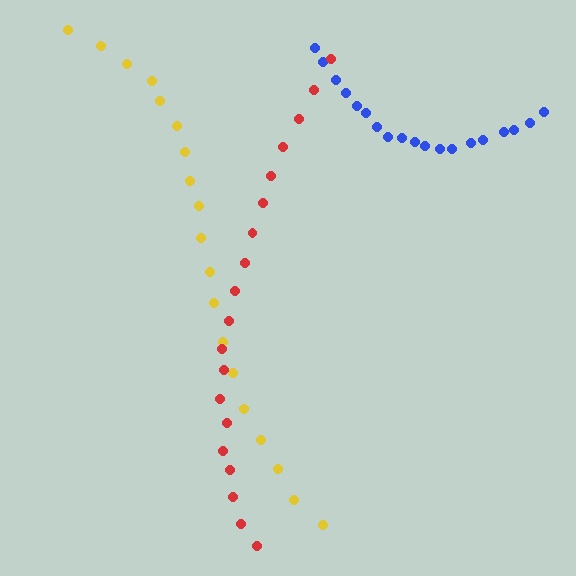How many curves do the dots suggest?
There are 3 distinct paths.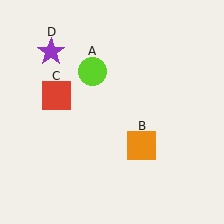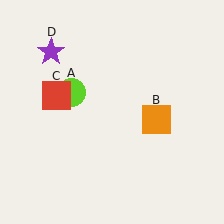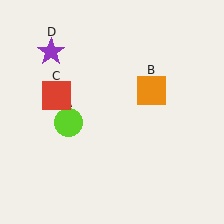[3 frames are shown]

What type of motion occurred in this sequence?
The lime circle (object A), orange square (object B) rotated counterclockwise around the center of the scene.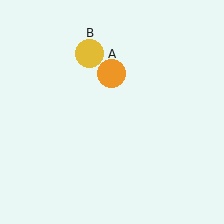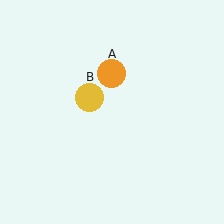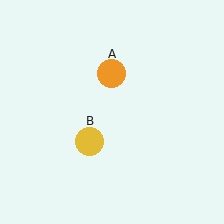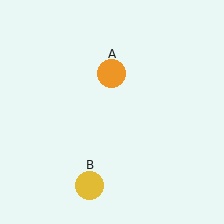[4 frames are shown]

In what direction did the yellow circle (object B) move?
The yellow circle (object B) moved down.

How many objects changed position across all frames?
1 object changed position: yellow circle (object B).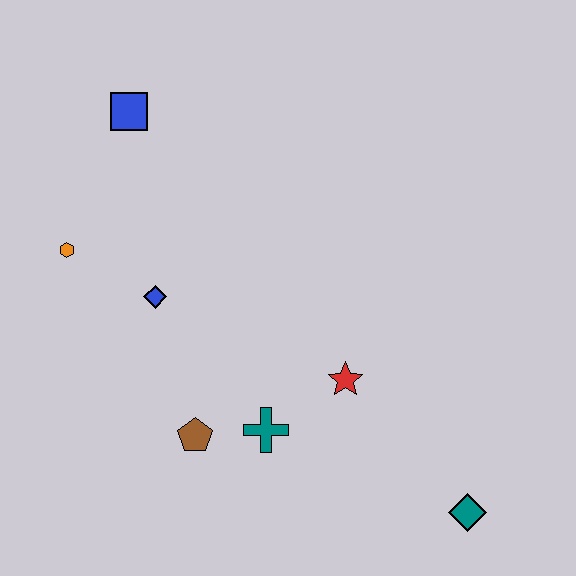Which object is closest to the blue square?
The orange hexagon is closest to the blue square.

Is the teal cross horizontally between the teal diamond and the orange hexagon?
Yes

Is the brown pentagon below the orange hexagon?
Yes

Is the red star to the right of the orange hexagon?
Yes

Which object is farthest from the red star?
The blue square is farthest from the red star.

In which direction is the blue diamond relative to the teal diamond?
The blue diamond is to the left of the teal diamond.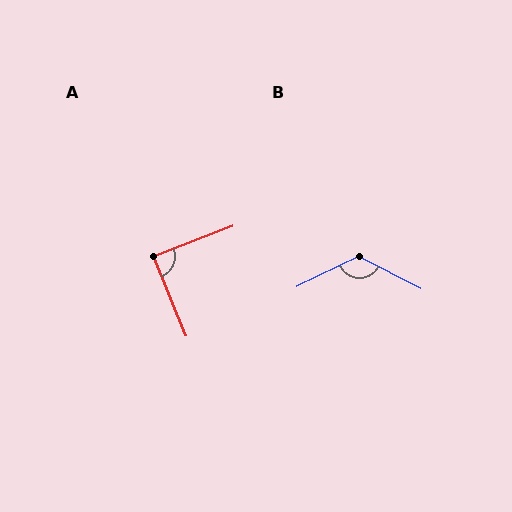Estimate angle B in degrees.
Approximately 127 degrees.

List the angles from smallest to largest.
A (89°), B (127°).